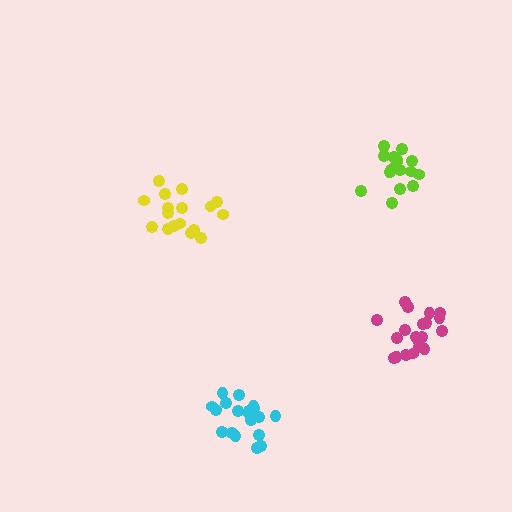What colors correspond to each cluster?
The clusters are colored: lime, cyan, magenta, yellow.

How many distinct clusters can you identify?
There are 4 distinct clusters.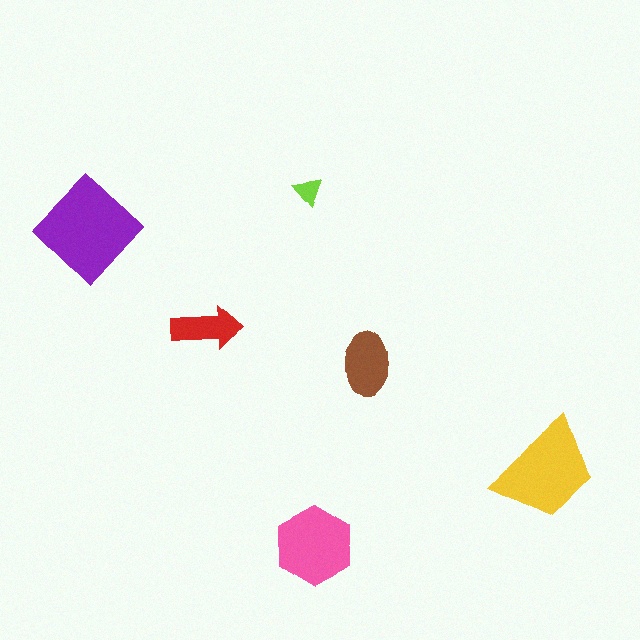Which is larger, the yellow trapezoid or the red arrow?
The yellow trapezoid.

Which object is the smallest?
The lime triangle.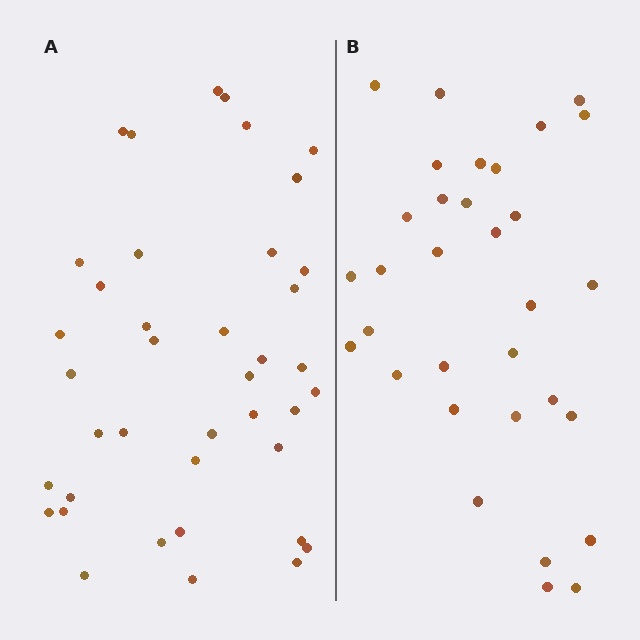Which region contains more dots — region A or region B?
Region A (the left region) has more dots.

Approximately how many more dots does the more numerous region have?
Region A has roughly 8 or so more dots than region B.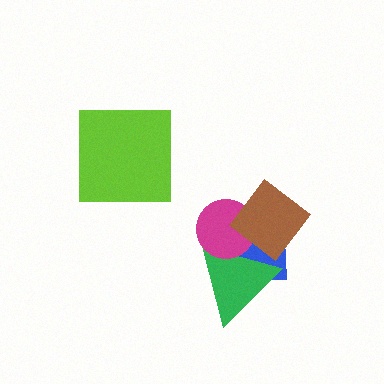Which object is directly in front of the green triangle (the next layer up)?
The magenta circle is directly in front of the green triangle.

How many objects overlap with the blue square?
3 objects overlap with the blue square.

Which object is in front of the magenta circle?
The brown diamond is in front of the magenta circle.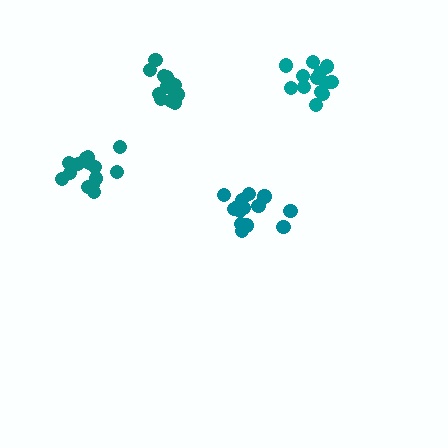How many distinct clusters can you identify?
There are 4 distinct clusters.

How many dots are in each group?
Group 1: 14 dots, Group 2: 15 dots, Group 3: 16 dots, Group 4: 13 dots (58 total).